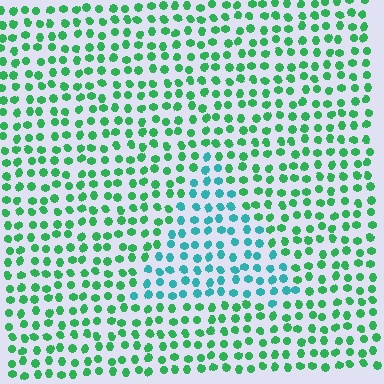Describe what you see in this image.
The image is filled with small green elements in a uniform arrangement. A triangle-shaped region is visible where the elements are tinted to a slightly different hue, forming a subtle color boundary.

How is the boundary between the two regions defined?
The boundary is defined purely by a slight shift in hue (about 41 degrees). Spacing, size, and orientation are identical on both sides.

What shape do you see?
I see a triangle.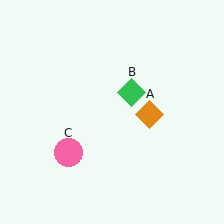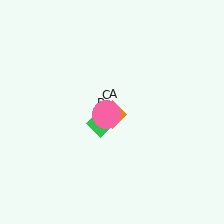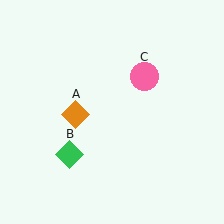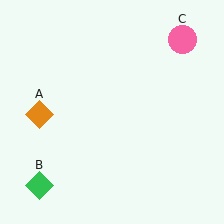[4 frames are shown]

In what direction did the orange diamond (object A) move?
The orange diamond (object A) moved left.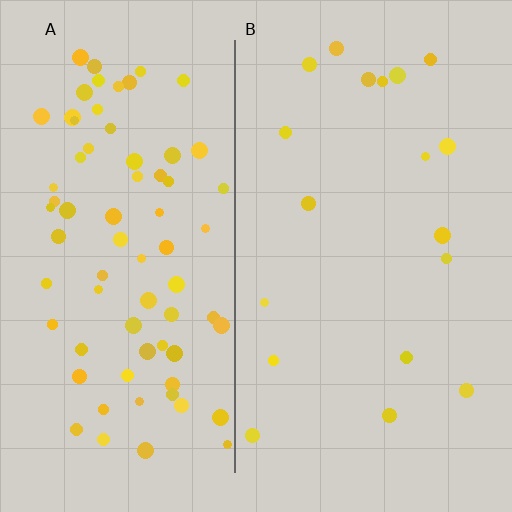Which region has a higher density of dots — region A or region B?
A (the left).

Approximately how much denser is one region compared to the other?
Approximately 4.0× — region A over region B.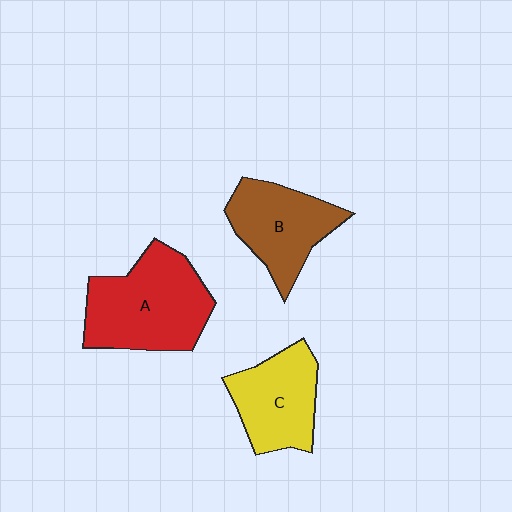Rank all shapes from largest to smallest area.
From largest to smallest: A (red), B (brown), C (yellow).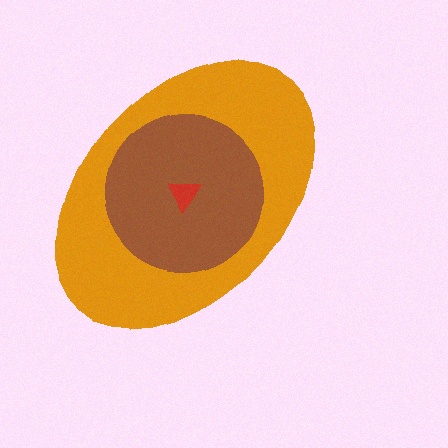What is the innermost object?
The red triangle.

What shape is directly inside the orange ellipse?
The brown circle.